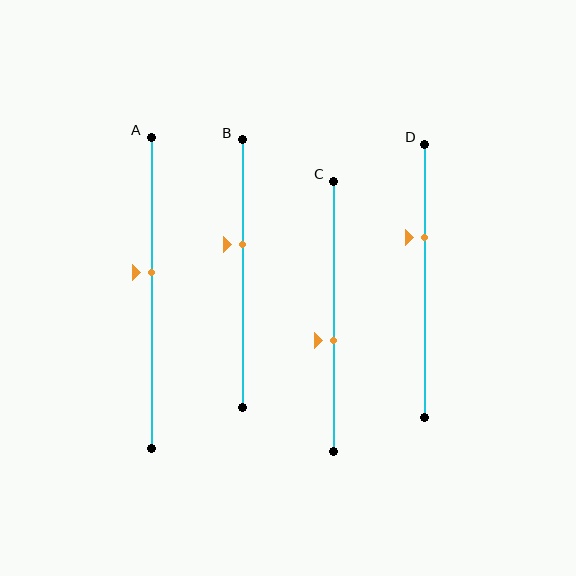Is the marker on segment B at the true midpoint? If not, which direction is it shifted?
No, the marker on segment B is shifted upward by about 11% of the segment length.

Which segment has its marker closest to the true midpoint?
Segment A has its marker closest to the true midpoint.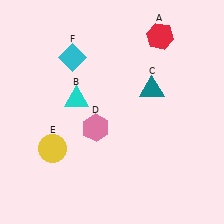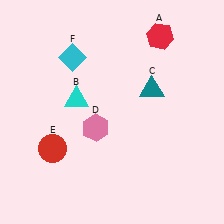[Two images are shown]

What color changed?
The circle (E) changed from yellow in Image 1 to red in Image 2.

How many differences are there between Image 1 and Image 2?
There is 1 difference between the two images.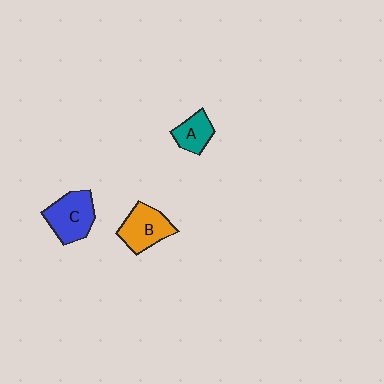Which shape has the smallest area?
Shape A (teal).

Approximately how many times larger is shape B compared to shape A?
Approximately 1.5 times.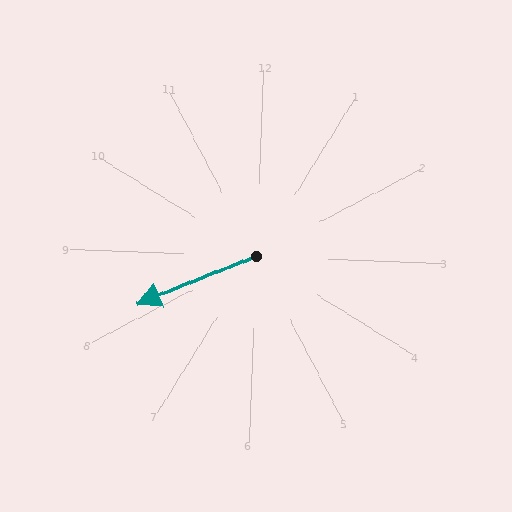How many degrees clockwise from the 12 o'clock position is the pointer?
Approximately 246 degrees.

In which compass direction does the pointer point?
Southwest.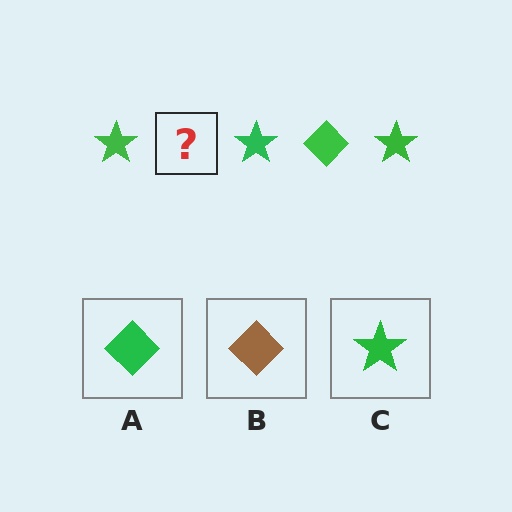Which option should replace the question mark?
Option A.